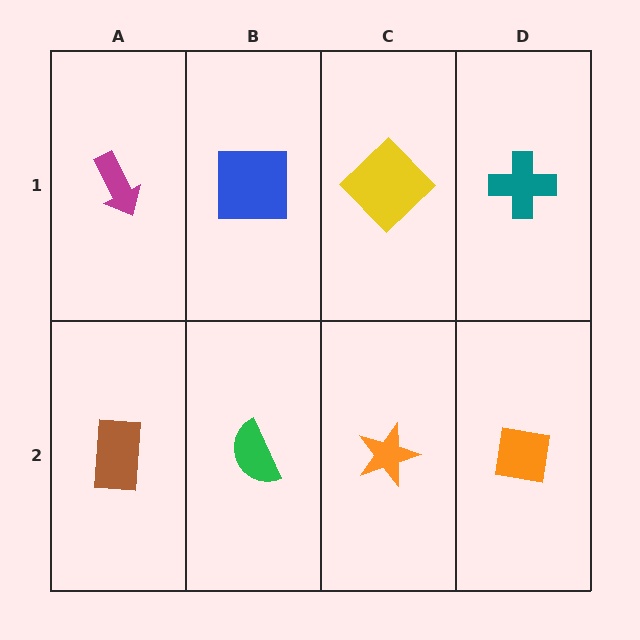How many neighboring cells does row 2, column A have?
2.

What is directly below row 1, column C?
An orange star.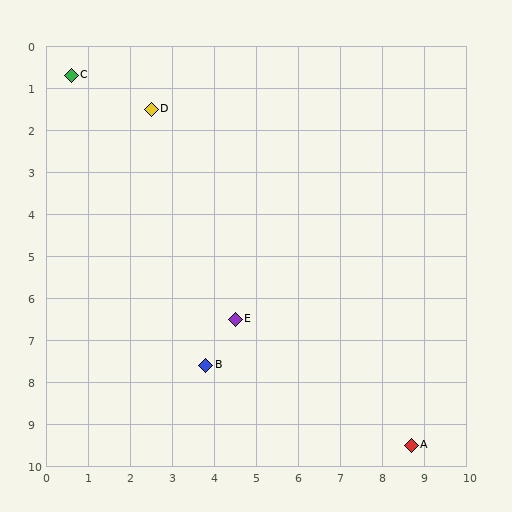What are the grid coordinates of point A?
Point A is at approximately (8.7, 9.5).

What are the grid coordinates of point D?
Point D is at approximately (2.5, 1.5).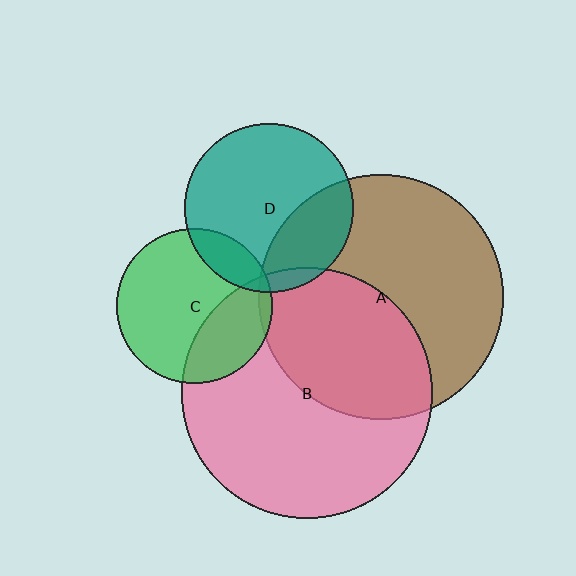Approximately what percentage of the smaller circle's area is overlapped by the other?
Approximately 30%.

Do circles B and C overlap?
Yes.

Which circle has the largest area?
Circle B (pink).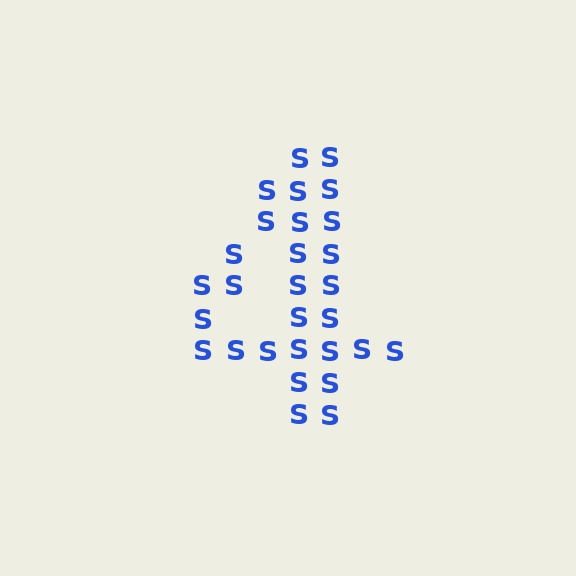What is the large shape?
The large shape is the digit 4.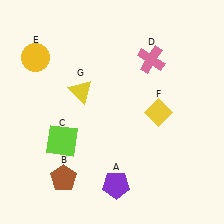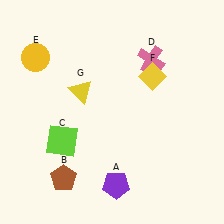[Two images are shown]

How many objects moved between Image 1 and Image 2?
1 object moved between the two images.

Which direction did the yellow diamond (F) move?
The yellow diamond (F) moved up.